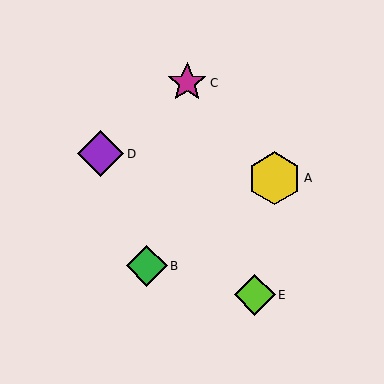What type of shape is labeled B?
Shape B is a green diamond.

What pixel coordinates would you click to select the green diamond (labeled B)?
Click at (147, 266) to select the green diamond B.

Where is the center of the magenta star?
The center of the magenta star is at (187, 83).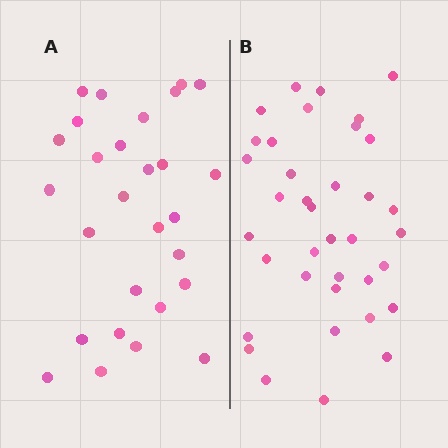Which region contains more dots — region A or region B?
Region B (the right region) has more dots.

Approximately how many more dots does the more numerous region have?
Region B has roughly 8 or so more dots than region A.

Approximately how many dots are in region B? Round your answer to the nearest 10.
About 40 dots. (The exact count is 37, which rounds to 40.)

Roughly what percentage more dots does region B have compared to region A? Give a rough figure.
About 30% more.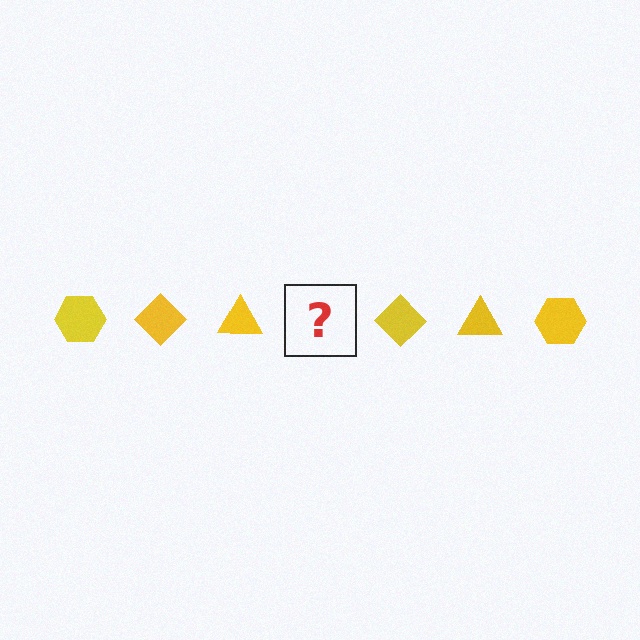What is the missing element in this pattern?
The missing element is a yellow hexagon.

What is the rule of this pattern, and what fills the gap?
The rule is that the pattern cycles through hexagon, diamond, triangle shapes in yellow. The gap should be filled with a yellow hexagon.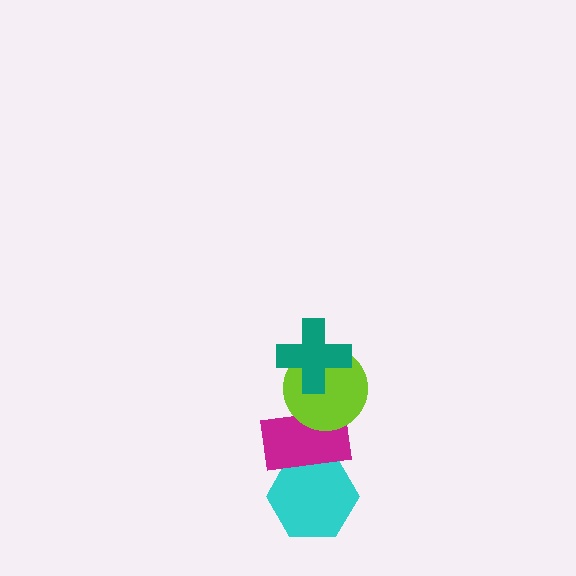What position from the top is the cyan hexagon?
The cyan hexagon is 4th from the top.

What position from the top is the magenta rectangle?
The magenta rectangle is 3rd from the top.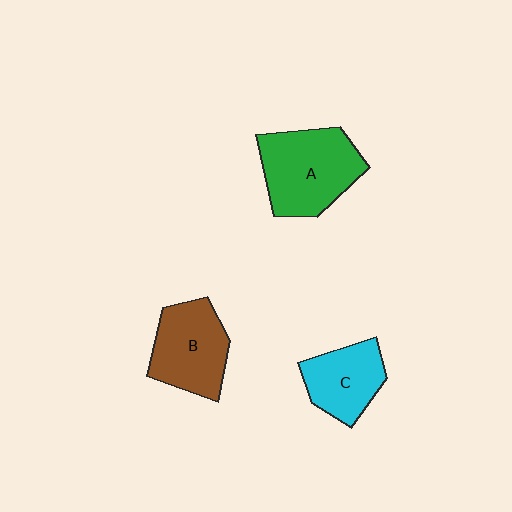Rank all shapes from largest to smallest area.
From largest to smallest: A (green), B (brown), C (cyan).